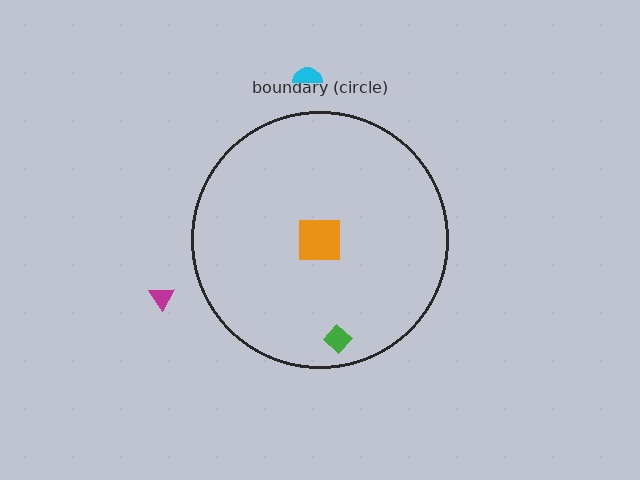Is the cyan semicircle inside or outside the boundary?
Outside.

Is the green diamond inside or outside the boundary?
Inside.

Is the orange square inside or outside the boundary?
Inside.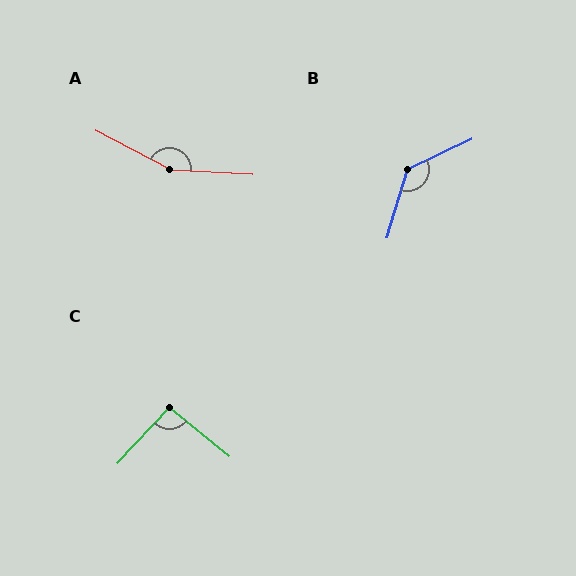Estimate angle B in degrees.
Approximately 131 degrees.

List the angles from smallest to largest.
C (94°), B (131°), A (156°).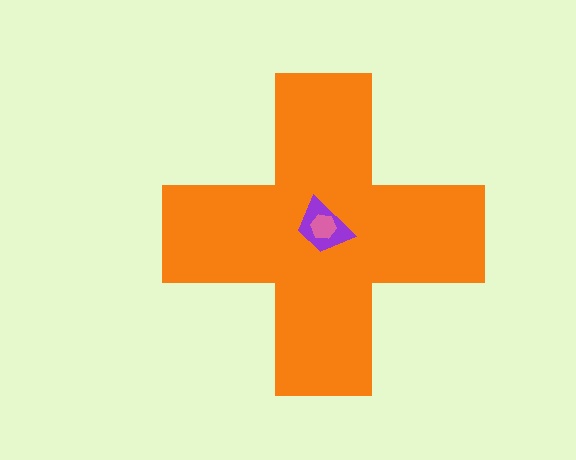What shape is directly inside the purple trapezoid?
The pink hexagon.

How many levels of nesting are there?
3.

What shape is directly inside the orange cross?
The purple trapezoid.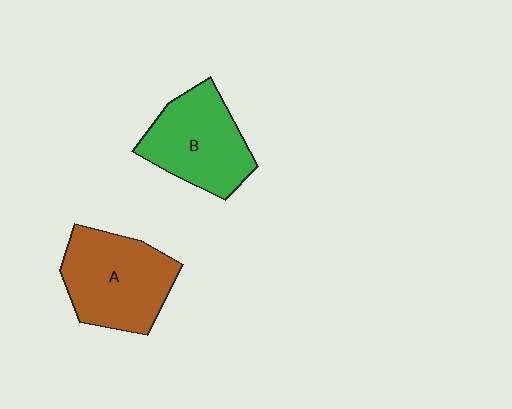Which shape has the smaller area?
Shape B (green).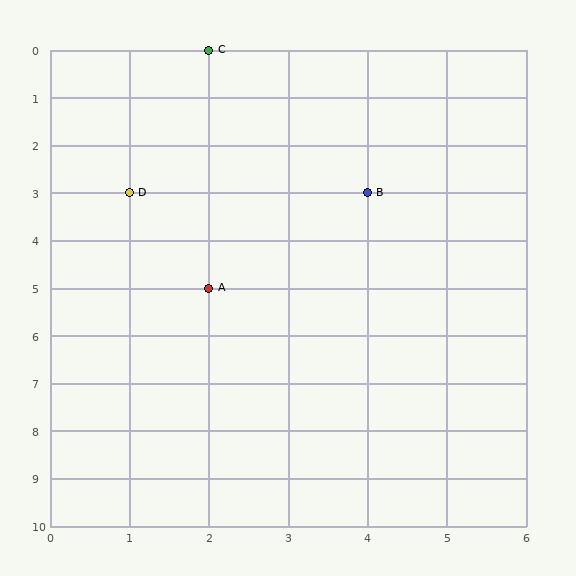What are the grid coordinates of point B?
Point B is at grid coordinates (4, 3).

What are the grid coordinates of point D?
Point D is at grid coordinates (1, 3).